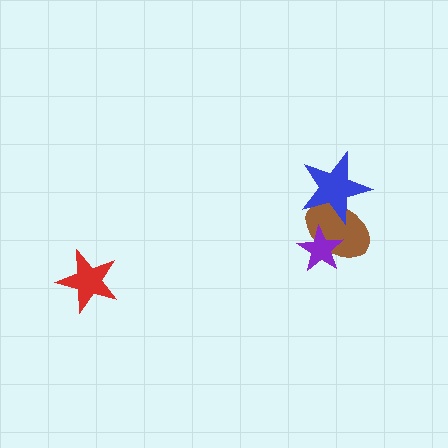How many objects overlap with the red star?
0 objects overlap with the red star.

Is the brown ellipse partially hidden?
Yes, it is partially covered by another shape.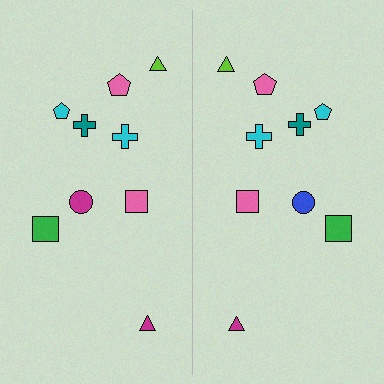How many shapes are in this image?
There are 18 shapes in this image.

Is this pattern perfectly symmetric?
No, the pattern is not perfectly symmetric. The blue circle on the right side breaks the symmetry — its mirror counterpart is magenta.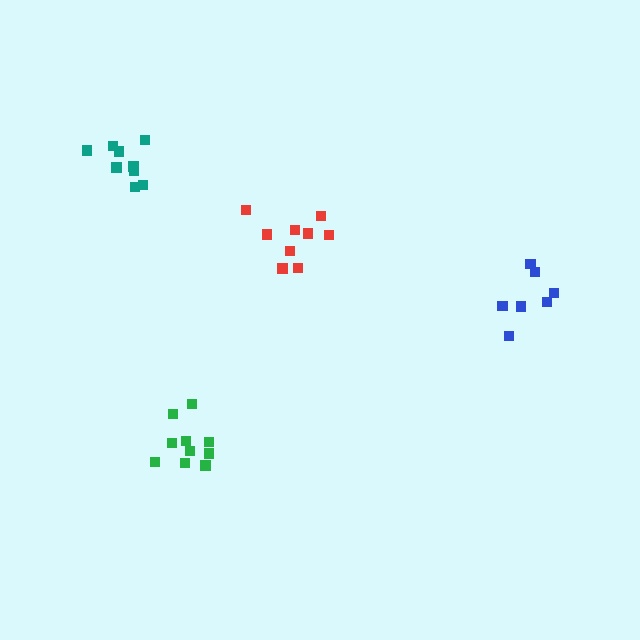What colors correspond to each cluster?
The clusters are colored: blue, red, teal, green.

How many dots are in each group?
Group 1: 7 dots, Group 2: 9 dots, Group 3: 9 dots, Group 4: 10 dots (35 total).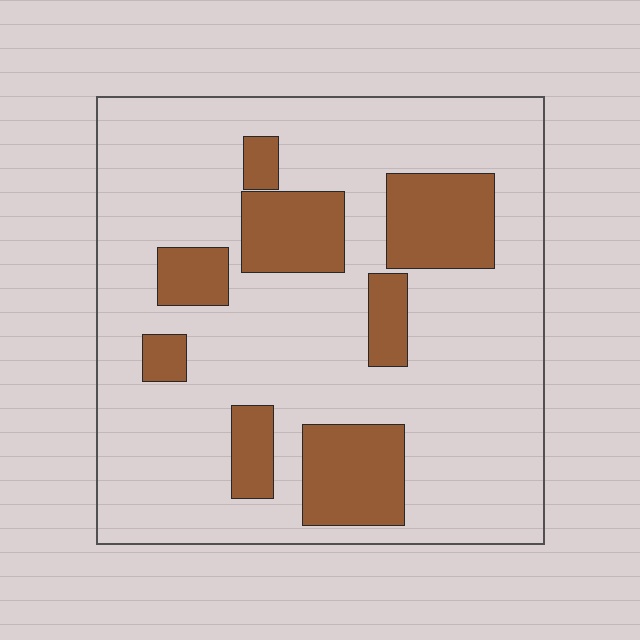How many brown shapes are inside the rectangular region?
8.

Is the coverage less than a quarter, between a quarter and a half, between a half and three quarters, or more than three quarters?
Less than a quarter.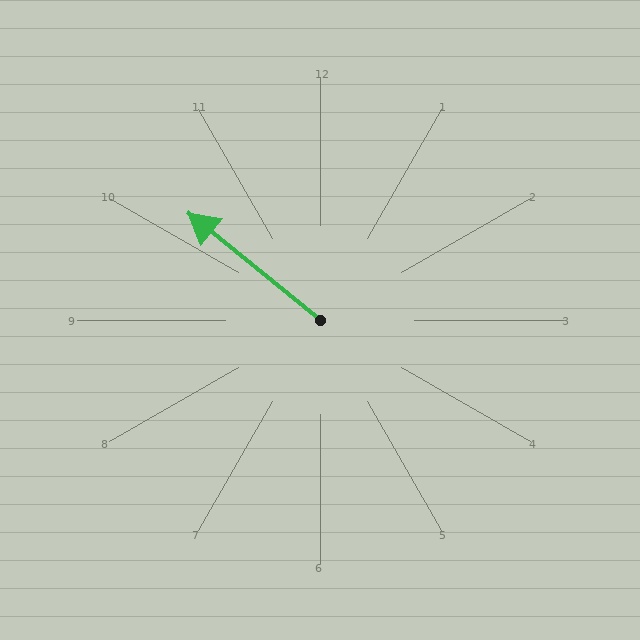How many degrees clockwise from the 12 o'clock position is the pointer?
Approximately 309 degrees.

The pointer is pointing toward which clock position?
Roughly 10 o'clock.